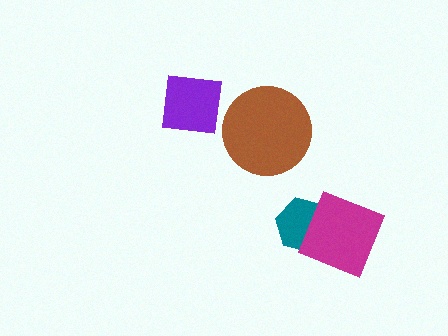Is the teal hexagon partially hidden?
Yes, it is partially covered by another shape.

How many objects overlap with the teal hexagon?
1 object overlaps with the teal hexagon.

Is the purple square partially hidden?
No, no other shape covers it.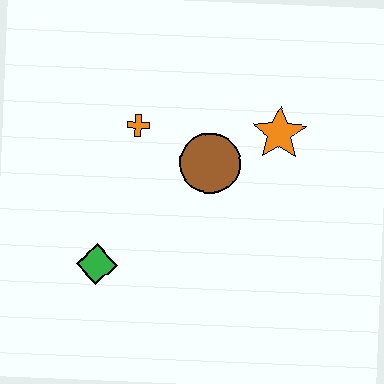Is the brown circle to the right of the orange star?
No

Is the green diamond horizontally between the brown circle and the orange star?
No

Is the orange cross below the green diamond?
No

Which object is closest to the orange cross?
The brown circle is closest to the orange cross.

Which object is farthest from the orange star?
The green diamond is farthest from the orange star.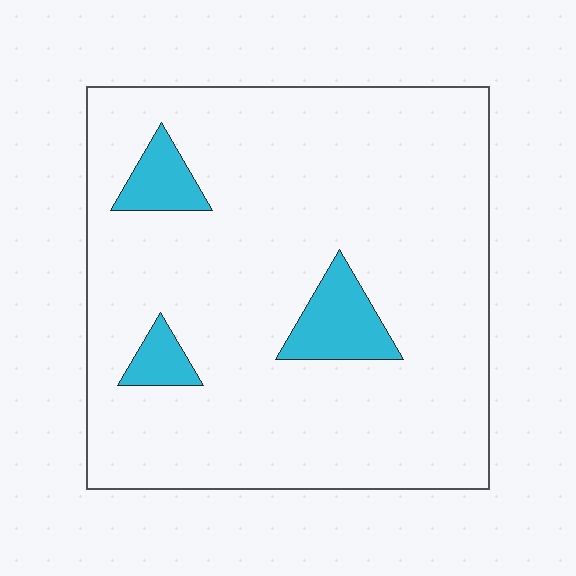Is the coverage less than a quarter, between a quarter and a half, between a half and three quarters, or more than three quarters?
Less than a quarter.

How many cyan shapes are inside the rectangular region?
3.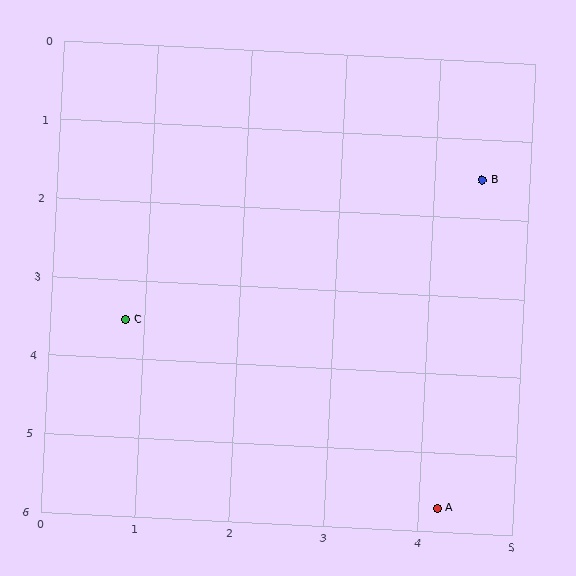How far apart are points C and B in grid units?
Points C and B are about 4.2 grid units apart.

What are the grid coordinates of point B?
Point B is at approximately (4.5, 1.5).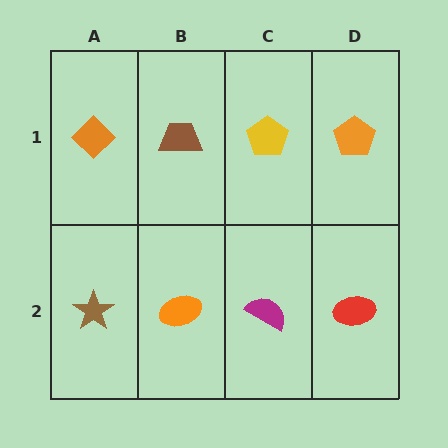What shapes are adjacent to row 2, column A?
An orange diamond (row 1, column A), an orange ellipse (row 2, column B).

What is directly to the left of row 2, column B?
A brown star.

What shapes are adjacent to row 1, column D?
A red ellipse (row 2, column D), a yellow pentagon (row 1, column C).